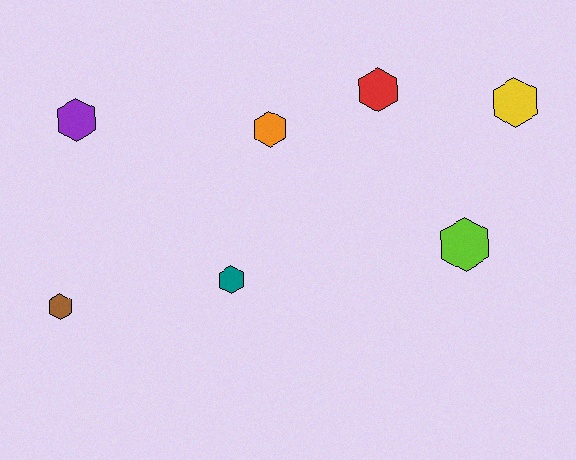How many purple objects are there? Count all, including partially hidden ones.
There is 1 purple object.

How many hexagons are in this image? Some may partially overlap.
There are 7 hexagons.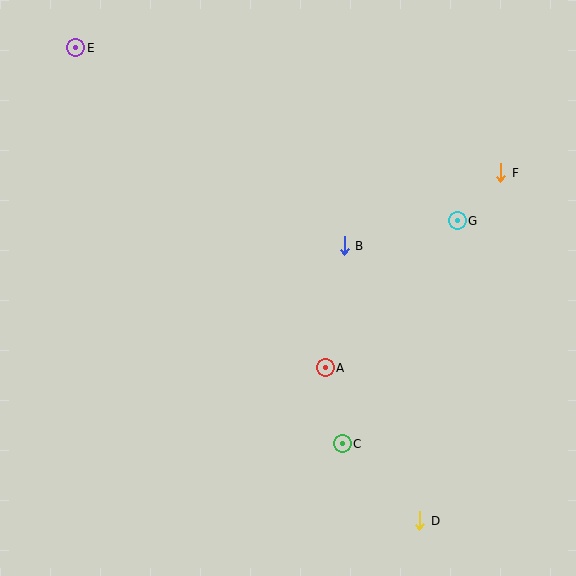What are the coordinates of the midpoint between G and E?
The midpoint between G and E is at (267, 134).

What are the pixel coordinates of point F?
Point F is at (501, 173).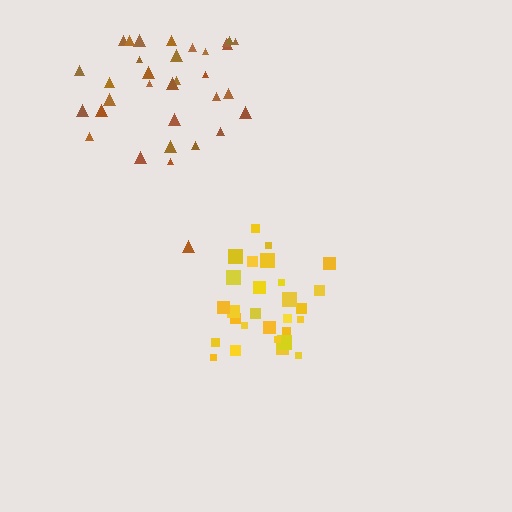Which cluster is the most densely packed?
Yellow.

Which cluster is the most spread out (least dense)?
Brown.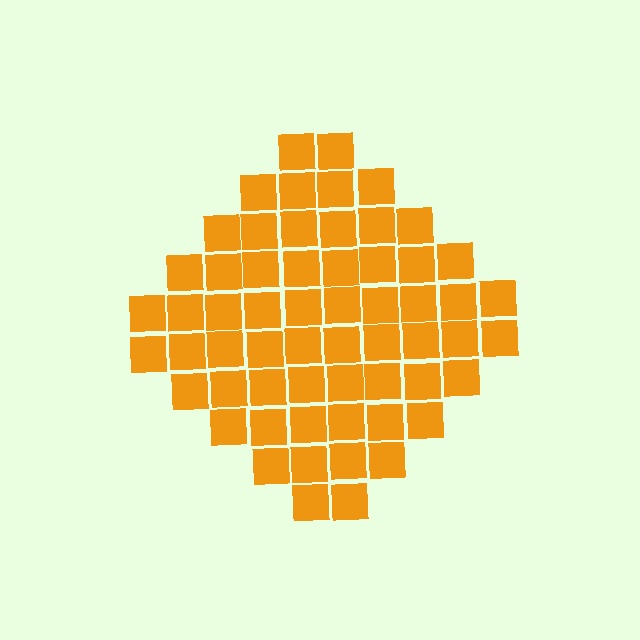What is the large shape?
The large shape is a diamond.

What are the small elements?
The small elements are squares.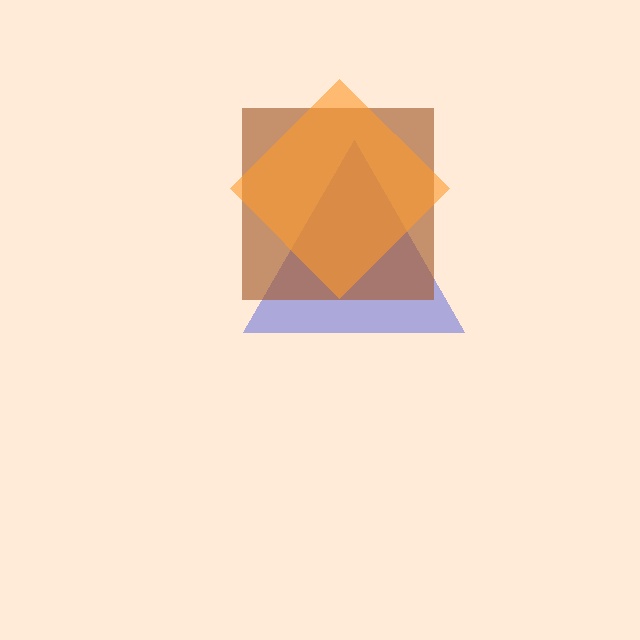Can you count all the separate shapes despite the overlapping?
Yes, there are 3 separate shapes.